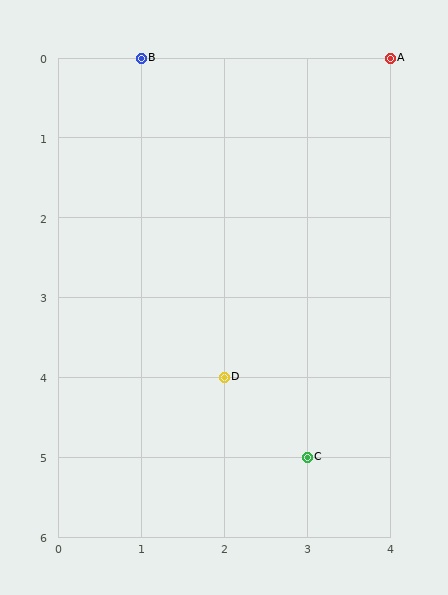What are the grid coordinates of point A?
Point A is at grid coordinates (4, 0).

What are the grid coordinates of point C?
Point C is at grid coordinates (3, 5).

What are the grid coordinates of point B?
Point B is at grid coordinates (1, 0).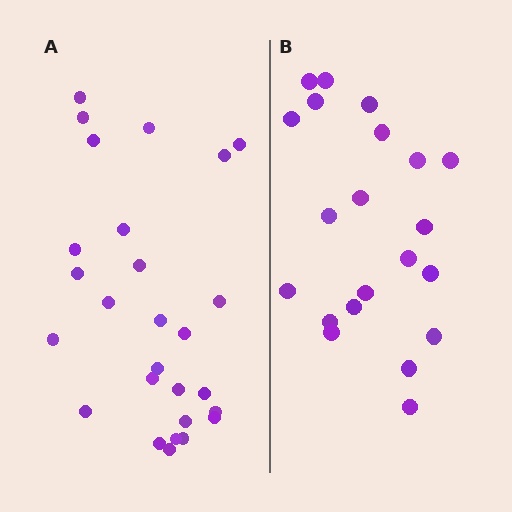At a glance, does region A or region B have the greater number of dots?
Region A (the left region) has more dots.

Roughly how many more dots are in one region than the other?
Region A has about 6 more dots than region B.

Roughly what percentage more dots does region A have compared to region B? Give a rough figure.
About 30% more.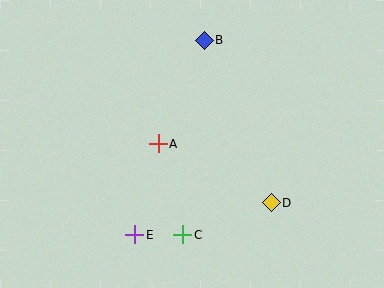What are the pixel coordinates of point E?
Point E is at (135, 235).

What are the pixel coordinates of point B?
Point B is at (204, 40).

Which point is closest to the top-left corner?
Point B is closest to the top-left corner.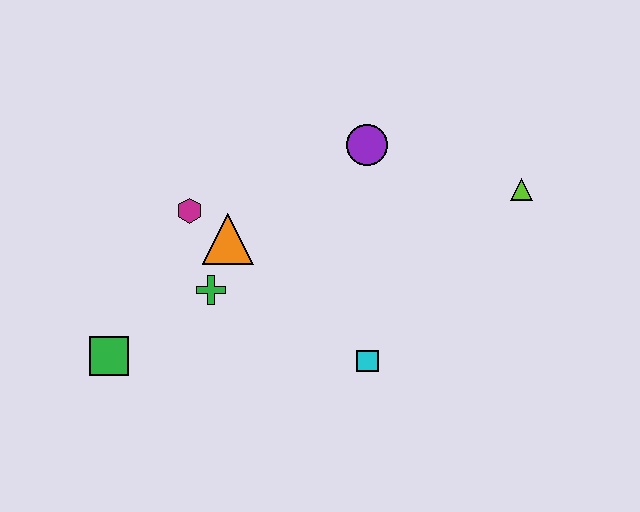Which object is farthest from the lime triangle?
The green square is farthest from the lime triangle.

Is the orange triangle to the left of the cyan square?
Yes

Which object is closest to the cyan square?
The green cross is closest to the cyan square.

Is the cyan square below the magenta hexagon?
Yes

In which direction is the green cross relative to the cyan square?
The green cross is to the left of the cyan square.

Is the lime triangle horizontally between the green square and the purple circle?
No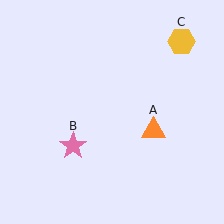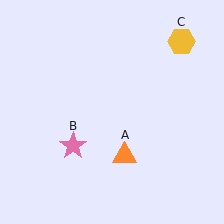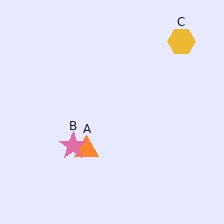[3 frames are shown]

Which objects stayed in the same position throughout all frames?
Pink star (object B) and yellow hexagon (object C) remained stationary.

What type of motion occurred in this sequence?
The orange triangle (object A) rotated clockwise around the center of the scene.